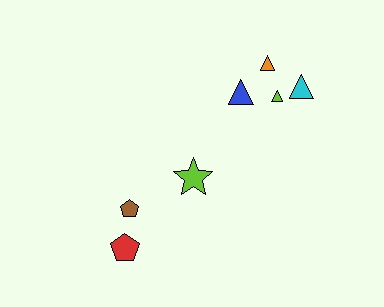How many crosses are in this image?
There are no crosses.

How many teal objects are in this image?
There are no teal objects.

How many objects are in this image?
There are 7 objects.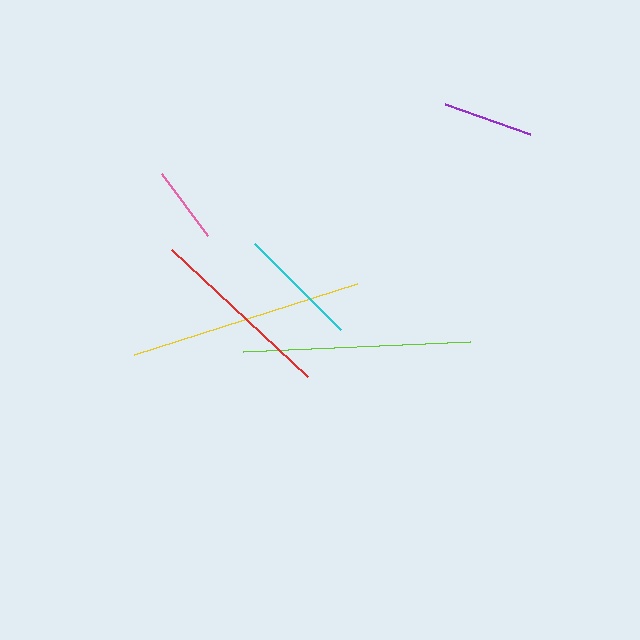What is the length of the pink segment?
The pink segment is approximately 77 pixels long.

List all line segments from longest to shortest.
From longest to shortest: yellow, lime, red, cyan, purple, pink.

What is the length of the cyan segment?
The cyan segment is approximately 122 pixels long.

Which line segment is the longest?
The yellow line is the longest at approximately 234 pixels.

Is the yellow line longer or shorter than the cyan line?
The yellow line is longer than the cyan line.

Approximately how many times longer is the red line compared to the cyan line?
The red line is approximately 1.5 times the length of the cyan line.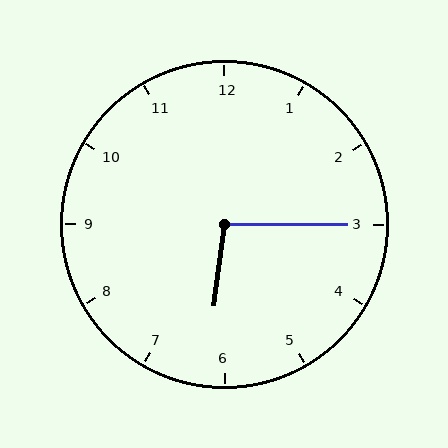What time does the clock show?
6:15.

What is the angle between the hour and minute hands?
Approximately 98 degrees.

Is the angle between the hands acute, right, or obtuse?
It is obtuse.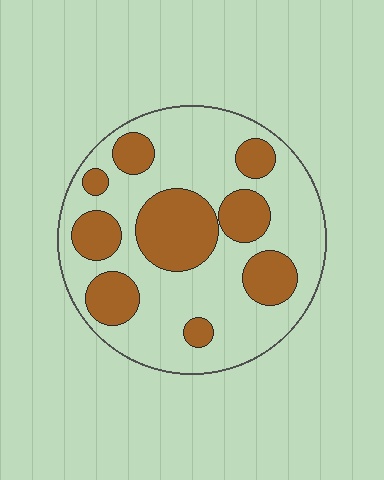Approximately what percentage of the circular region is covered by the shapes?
Approximately 35%.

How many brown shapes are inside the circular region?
9.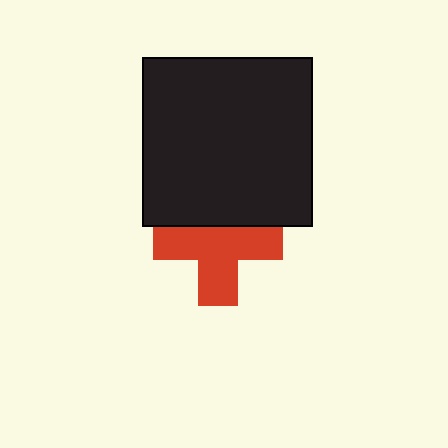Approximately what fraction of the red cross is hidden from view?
Roughly 30% of the red cross is hidden behind the black square.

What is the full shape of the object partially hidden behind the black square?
The partially hidden object is a red cross.